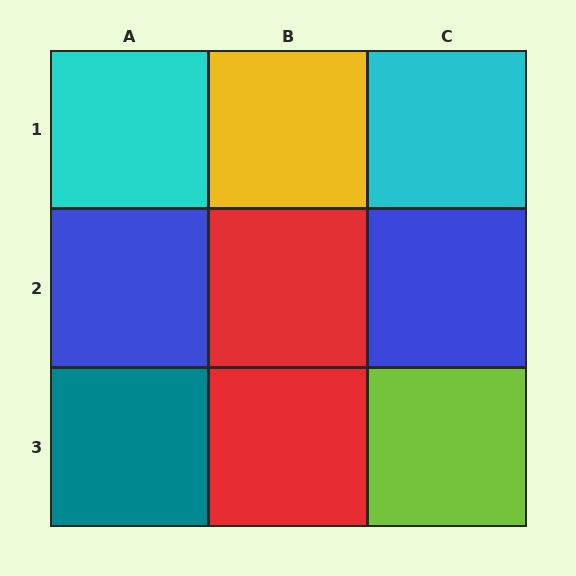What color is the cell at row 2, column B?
Red.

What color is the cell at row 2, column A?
Blue.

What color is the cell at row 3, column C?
Lime.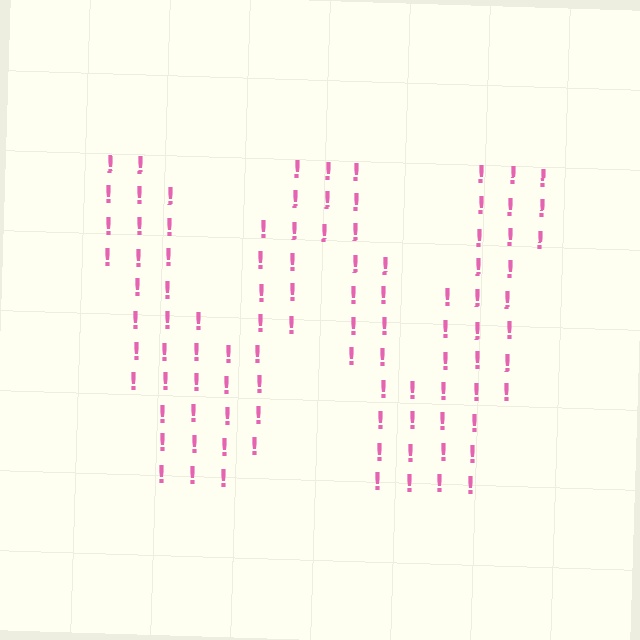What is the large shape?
The large shape is the letter W.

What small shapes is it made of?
It is made of small exclamation marks.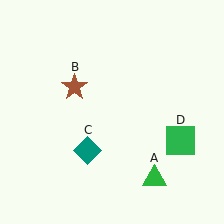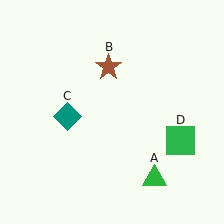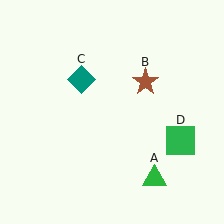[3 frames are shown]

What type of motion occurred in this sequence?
The brown star (object B), teal diamond (object C) rotated clockwise around the center of the scene.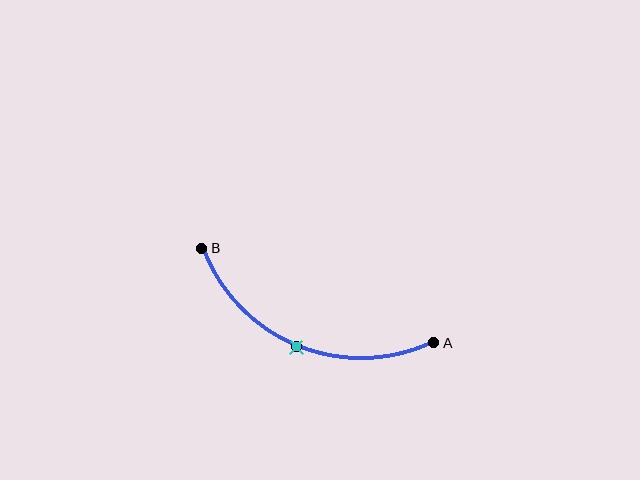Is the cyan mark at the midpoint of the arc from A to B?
Yes. The cyan mark lies on the arc at equal arc-length from both A and B — it is the arc midpoint.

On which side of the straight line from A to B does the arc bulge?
The arc bulges below the straight line connecting A and B.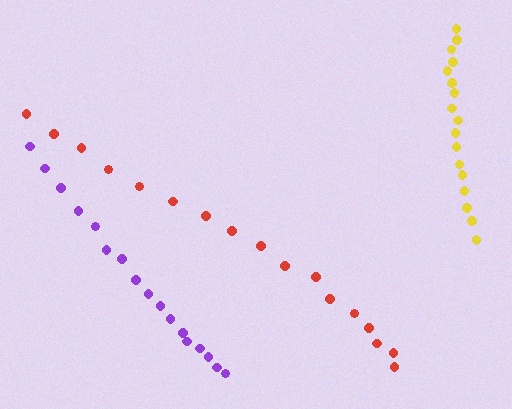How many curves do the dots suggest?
There are 3 distinct paths.